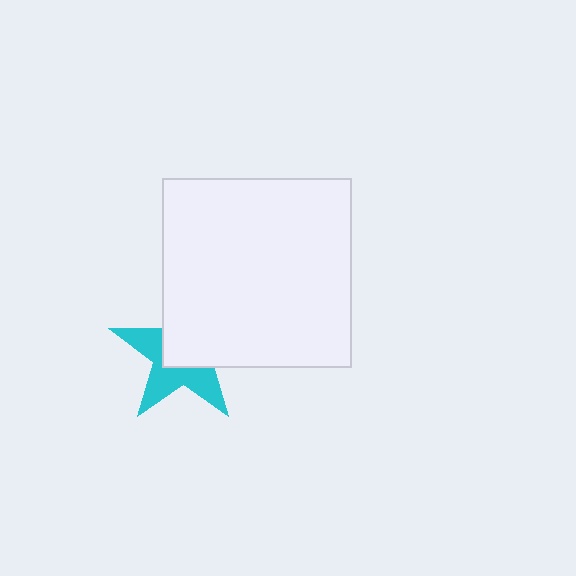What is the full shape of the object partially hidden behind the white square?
The partially hidden object is a cyan star.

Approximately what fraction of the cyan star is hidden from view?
Roughly 53% of the cyan star is hidden behind the white square.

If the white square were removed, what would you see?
You would see the complete cyan star.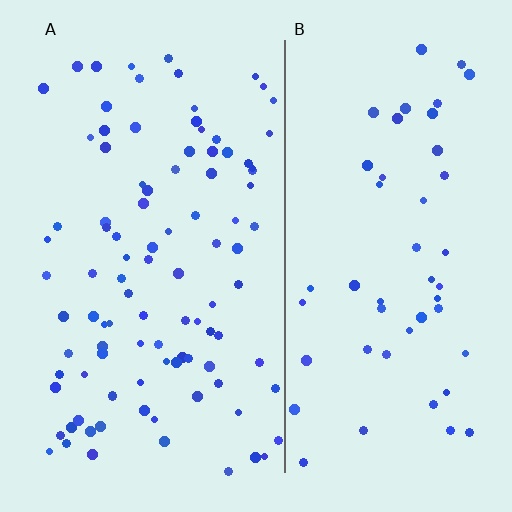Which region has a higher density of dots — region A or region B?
A (the left).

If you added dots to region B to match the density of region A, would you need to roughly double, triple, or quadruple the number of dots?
Approximately double.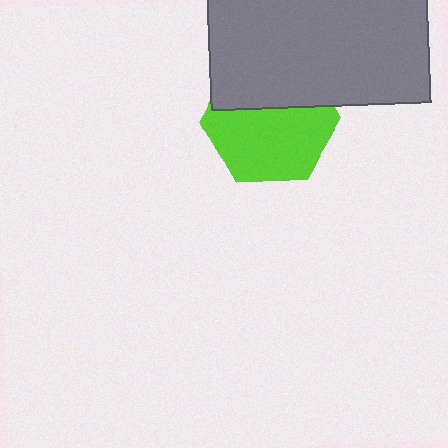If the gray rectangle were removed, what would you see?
You would see the complete lime hexagon.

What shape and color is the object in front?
The object in front is a gray rectangle.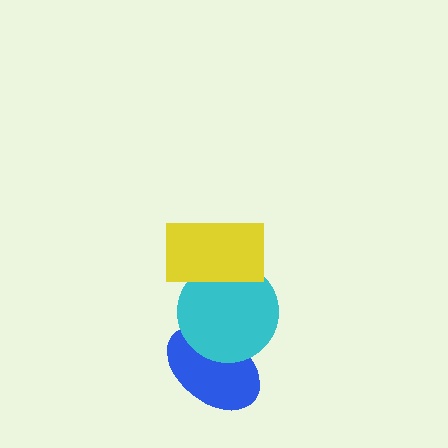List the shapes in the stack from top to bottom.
From top to bottom: the yellow rectangle, the cyan circle, the blue ellipse.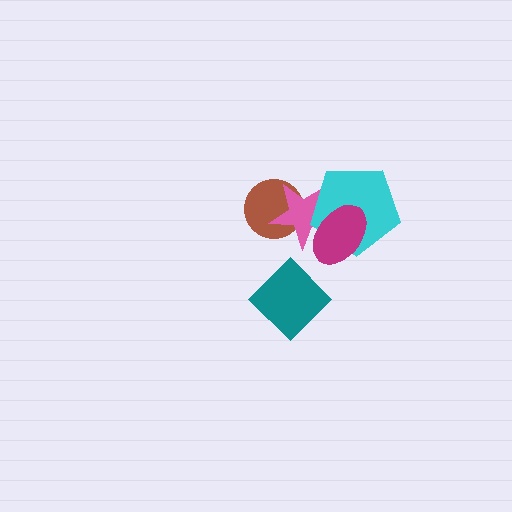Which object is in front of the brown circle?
The pink star is in front of the brown circle.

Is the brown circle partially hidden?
Yes, it is partially covered by another shape.